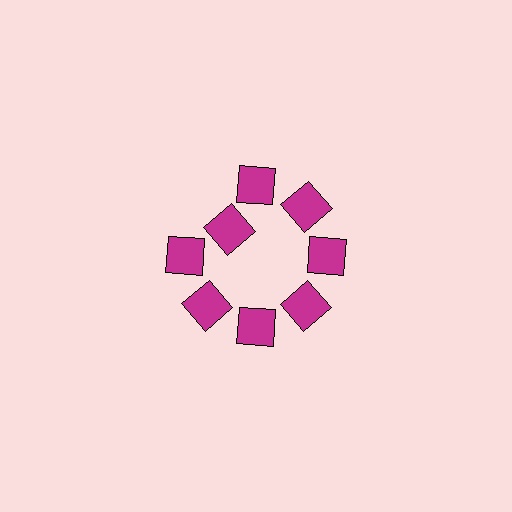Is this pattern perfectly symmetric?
No. The 8 magenta squares are arranged in a ring, but one element near the 10 o'clock position is pulled inward toward the center, breaking the 8-fold rotational symmetry.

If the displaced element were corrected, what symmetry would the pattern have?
It would have 8-fold rotational symmetry — the pattern would map onto itself every 45 degrees.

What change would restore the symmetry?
The symmetry would be restored by moving it outward, back onto the ring so that all 8 squares sit at equal angles and equal distance from the center.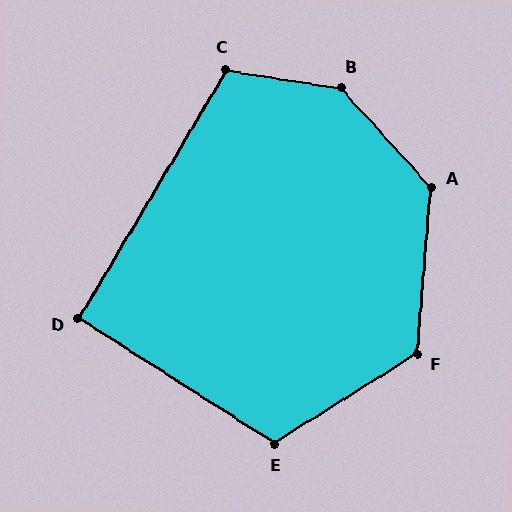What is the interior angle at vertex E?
Approximately 115 degrees (obtuse).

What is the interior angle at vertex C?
Approximately 112 degrees (obtuse).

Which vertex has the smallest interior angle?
D, at approximately 92 degrees.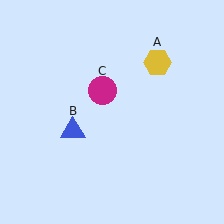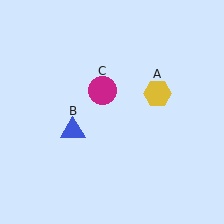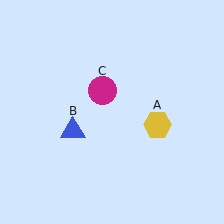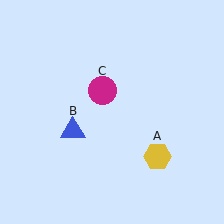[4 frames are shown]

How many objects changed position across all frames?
1 object changed position: yellow hexagon (object A).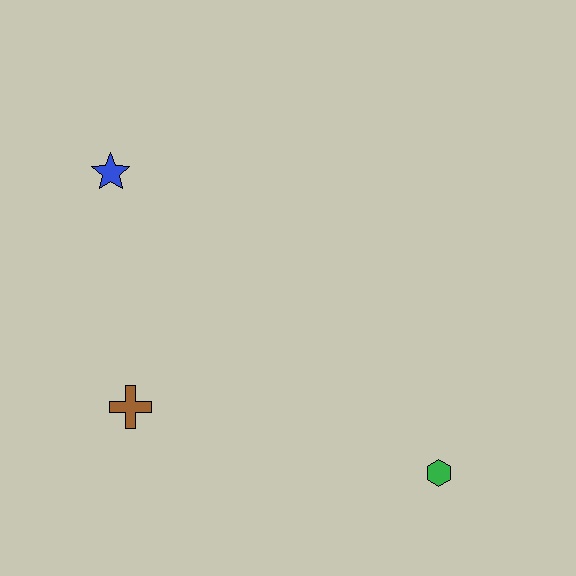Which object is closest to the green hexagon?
The brown cross is closest to the green hexagon.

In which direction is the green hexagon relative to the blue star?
The green hexagon is to the right of the blue star.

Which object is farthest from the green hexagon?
The blue star is farthest from the green hexagon.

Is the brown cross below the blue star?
Yes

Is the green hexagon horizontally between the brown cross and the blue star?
No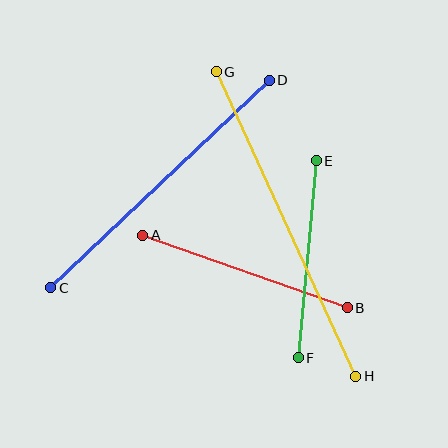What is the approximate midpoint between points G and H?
The midpoint is at approximately (286, 224) pixels.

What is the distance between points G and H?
The distance is approximately 335 pixels.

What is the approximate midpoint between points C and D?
The midpoint is at approximately (160, 184) pixels.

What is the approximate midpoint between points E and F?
The midpoint is at approximately (307, 259) pixels.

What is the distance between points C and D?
The distance is approximately 301 pixels.